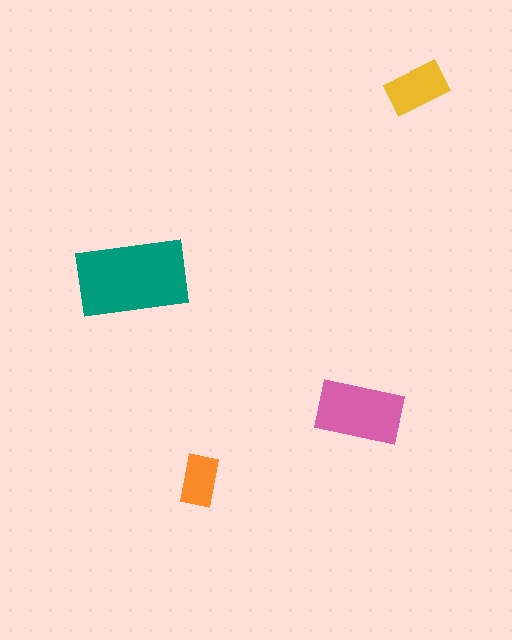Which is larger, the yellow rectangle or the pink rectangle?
The pink one.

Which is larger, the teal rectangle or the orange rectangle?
The teal one.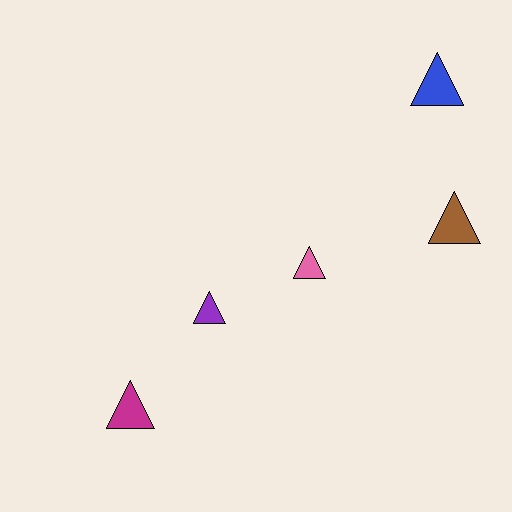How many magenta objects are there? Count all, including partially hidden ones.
There is 1 magenta object.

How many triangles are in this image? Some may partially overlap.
There are 5 triangles.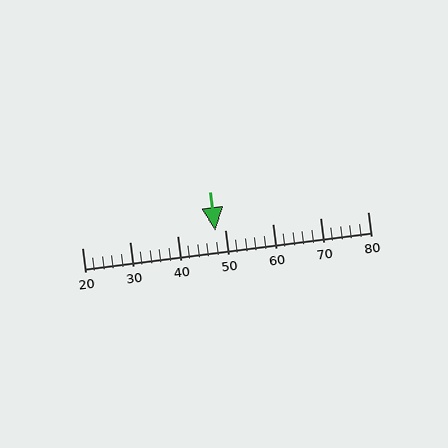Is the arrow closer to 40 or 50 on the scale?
The arrow is closer to 50.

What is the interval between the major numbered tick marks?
The major tick marks are spaced 10 units apart.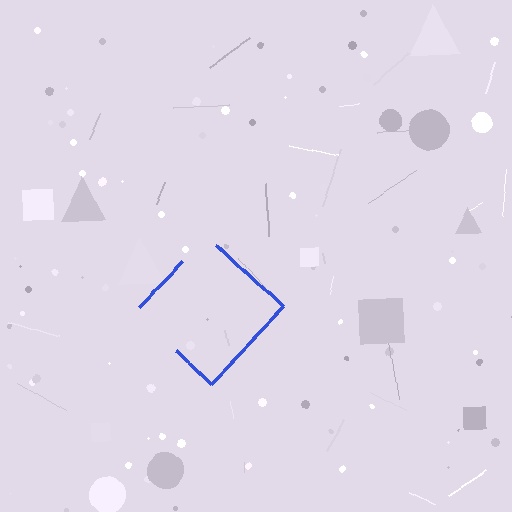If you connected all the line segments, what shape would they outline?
They would outline a diamond.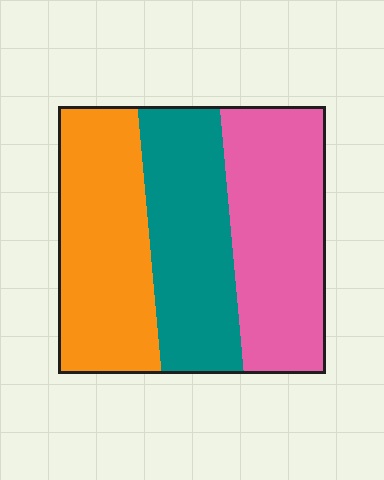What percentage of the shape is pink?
Pink covers about 35% of the shape.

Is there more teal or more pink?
Pink.